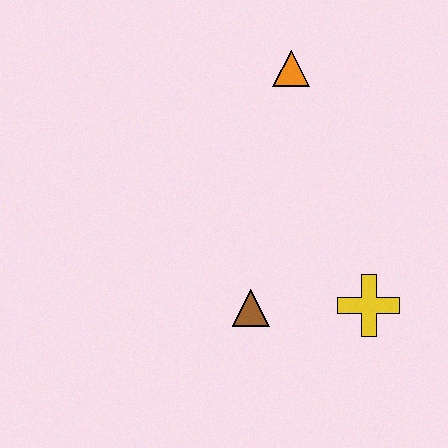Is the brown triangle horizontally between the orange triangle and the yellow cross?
No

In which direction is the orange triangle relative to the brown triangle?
The orange triangle is above the brown triangle.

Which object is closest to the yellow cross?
The brown triangle is closest to the yellow cross.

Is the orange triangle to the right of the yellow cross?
No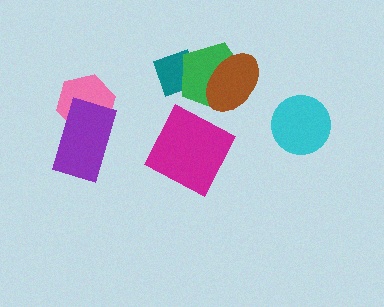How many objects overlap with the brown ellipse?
1 object overlaps with the brown ellipse.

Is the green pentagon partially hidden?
Yes, it is partially covered by another shape.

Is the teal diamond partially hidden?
Yes, it is partially covered by another shape.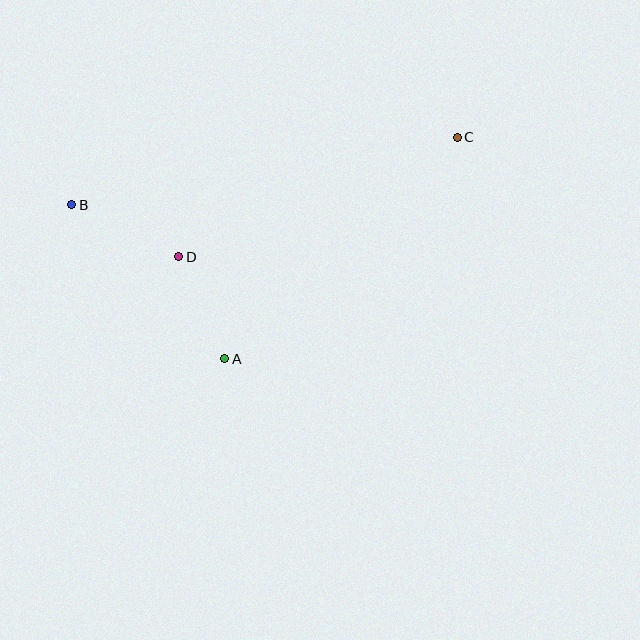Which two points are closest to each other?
Points A and D are closest to each other.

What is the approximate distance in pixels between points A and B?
The distance between A and B is approximately 217 pixels.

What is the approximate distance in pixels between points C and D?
The distance between C and D is approximately 303 pixels.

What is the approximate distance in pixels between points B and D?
The distance between B and D is approximately 119 pixels.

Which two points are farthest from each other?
Points B and C are farthest from each other.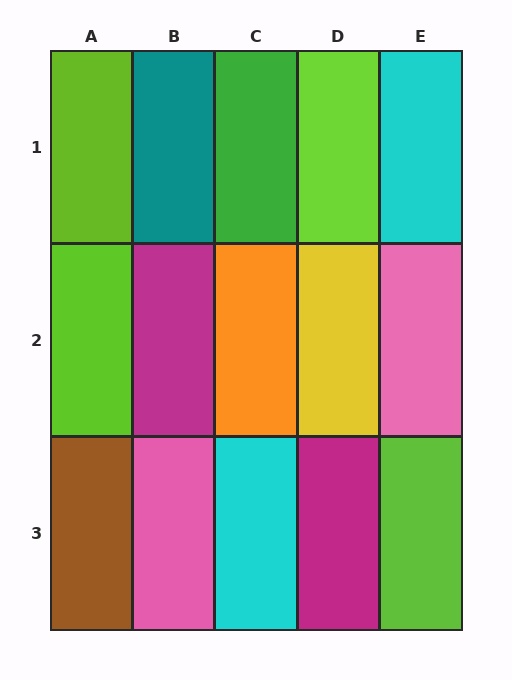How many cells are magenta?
2 cells are magenta.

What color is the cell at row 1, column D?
Lime.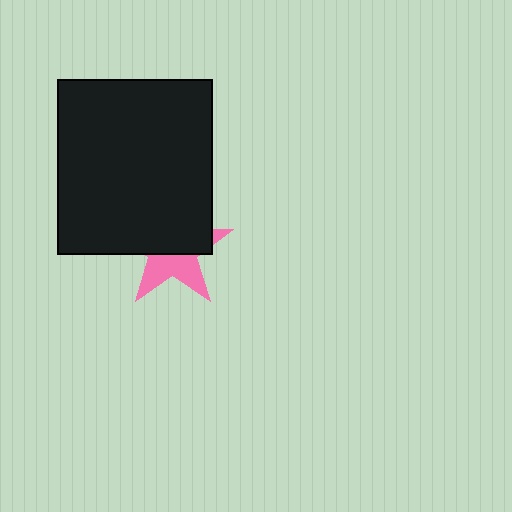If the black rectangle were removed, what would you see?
You would see the complete pink star.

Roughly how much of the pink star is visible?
A small part of it is visible (roughly 42%).